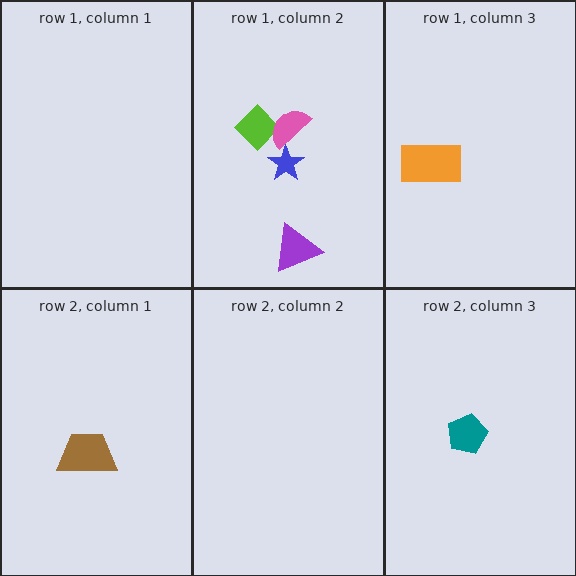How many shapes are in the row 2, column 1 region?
1.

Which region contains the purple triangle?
The row 1, column 2 region.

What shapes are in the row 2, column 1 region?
The brown trapezoid.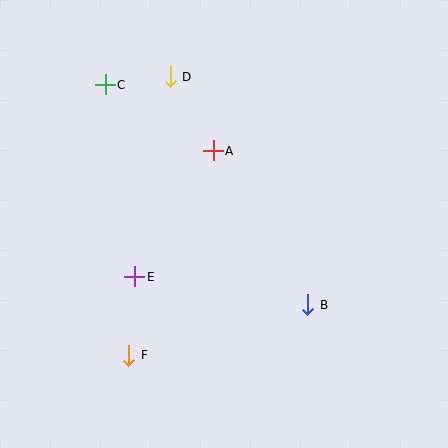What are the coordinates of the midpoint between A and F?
The midpoint between A and F is at (171, 253).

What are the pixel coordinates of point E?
Point E is at (135, 277).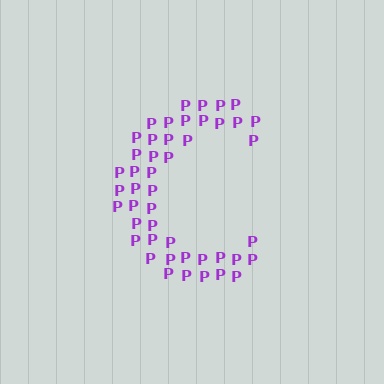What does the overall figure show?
The overall figure shows the letter C.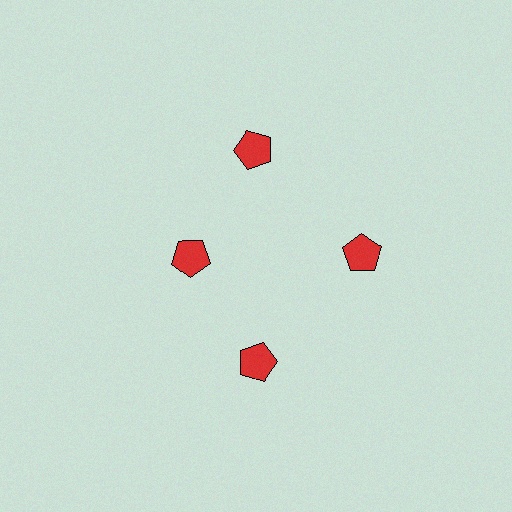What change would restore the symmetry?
The symmetry would be restored by moving it outward, back onto the ring so that all 4 pentagons sit at equal angles and equal distance from the center.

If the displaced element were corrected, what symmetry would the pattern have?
It would have 4-fold rotational symmetry — the pattern would map onto itself every 90 degrees.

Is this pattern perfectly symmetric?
No. The 4 red pentagons are arranged in a ring, but one element near the 9 o'clock position is pulled inward toward the center, breaking the 4-fold rotational symmetry.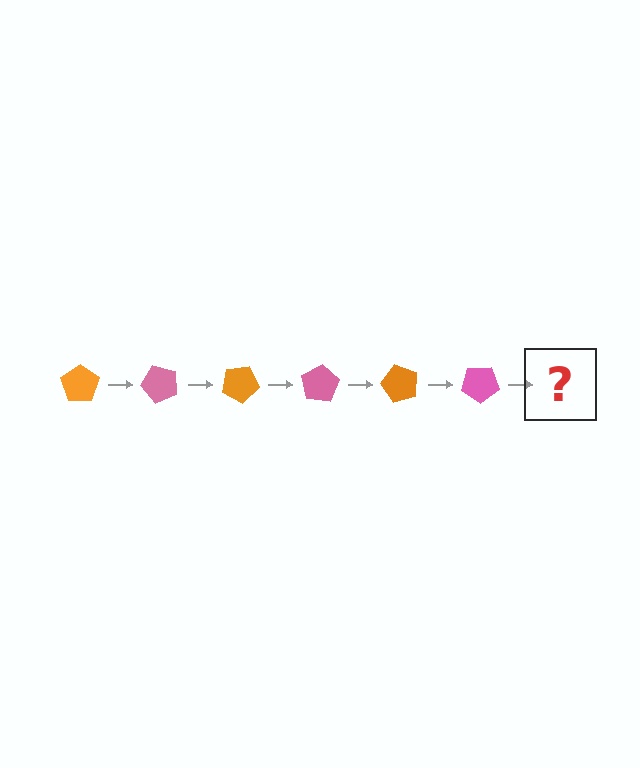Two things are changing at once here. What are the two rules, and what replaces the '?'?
The two rules are that it rotates 50 degrees each step and the color cycles through orange and pink. The '?' should be an orange pentagon, rotated 300 degrees from the start.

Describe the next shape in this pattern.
It should be an orange pentagon, rotated 300 degrees from the start.